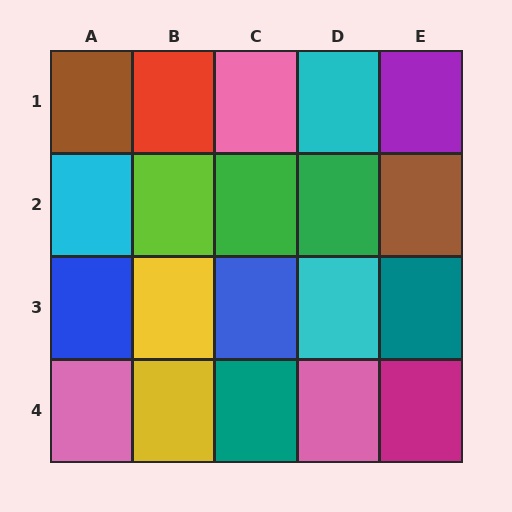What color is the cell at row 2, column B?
Lime.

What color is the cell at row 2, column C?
Green.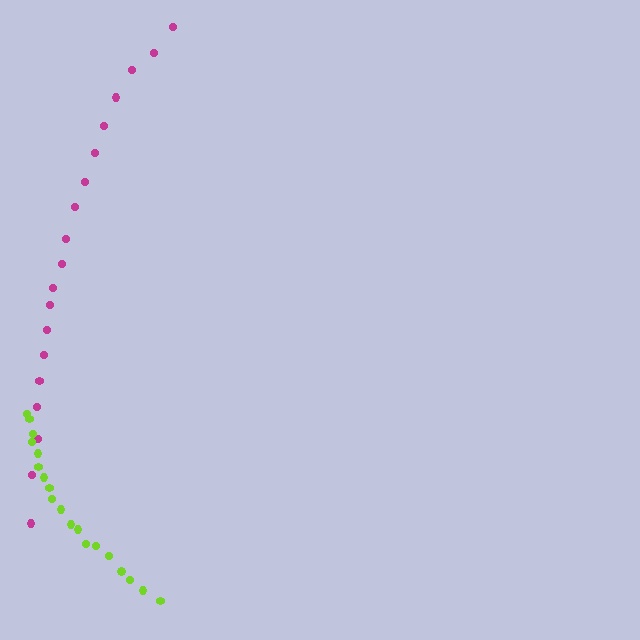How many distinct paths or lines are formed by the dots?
There are 2 distinct paths.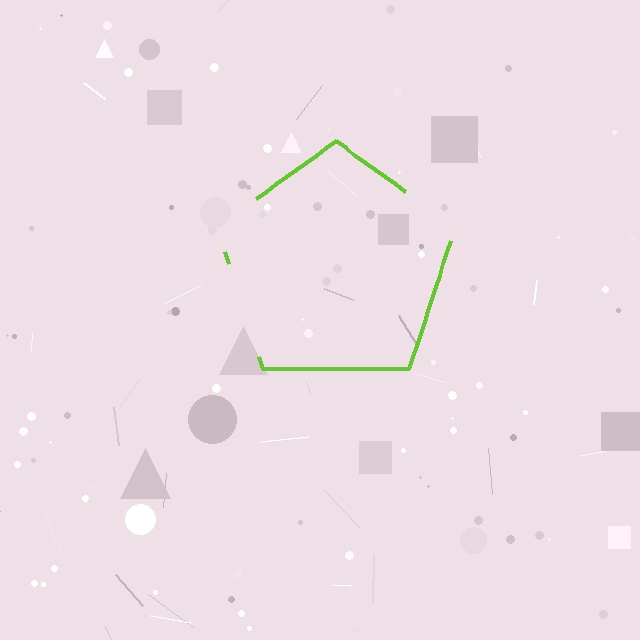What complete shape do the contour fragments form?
The contour fragments form a pentagon.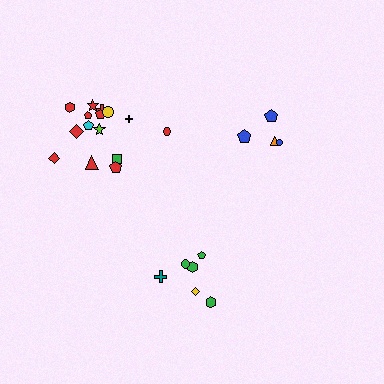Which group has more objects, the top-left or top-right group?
The top-left group.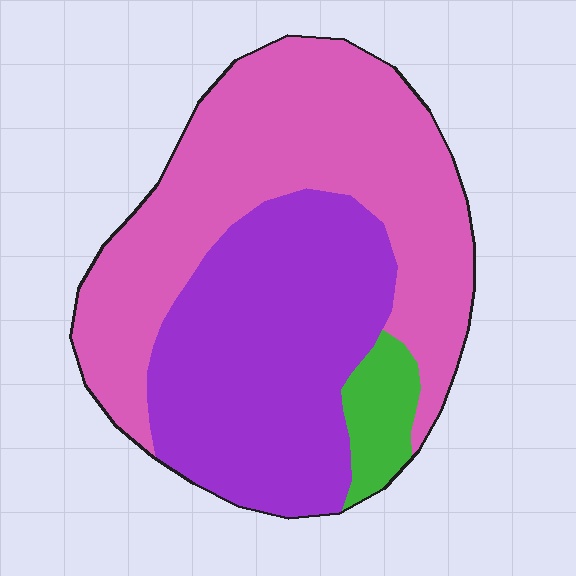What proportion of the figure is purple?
Purple covers 42% of the figure.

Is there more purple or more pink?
Pink.